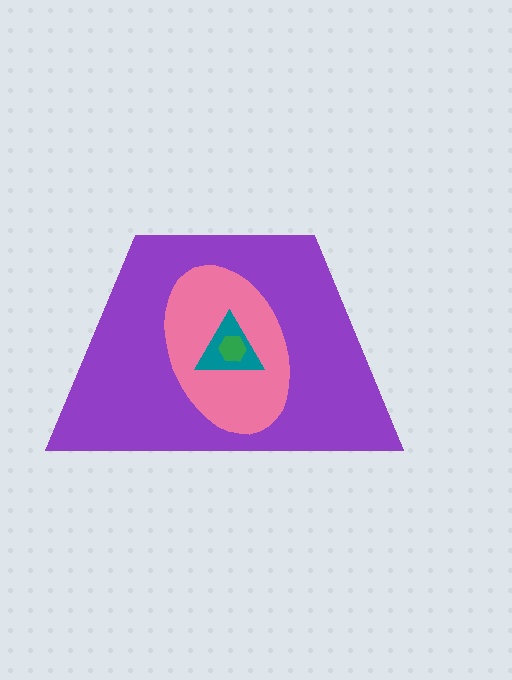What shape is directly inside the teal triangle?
The green hexagon.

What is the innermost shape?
The green hexagon.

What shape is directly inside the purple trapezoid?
The pink ellipse.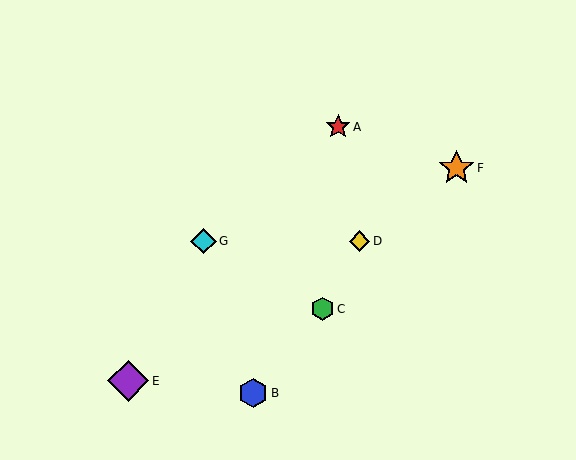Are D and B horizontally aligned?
No, D is at y≈241 and B is at y≈393.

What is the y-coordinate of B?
Object B is at y≈393.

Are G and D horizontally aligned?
Yes, both are at y≈241.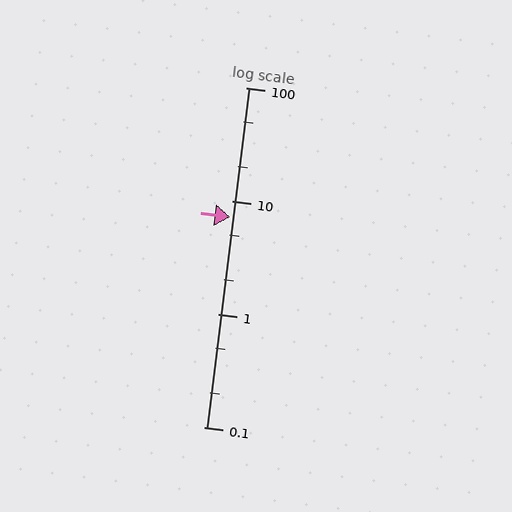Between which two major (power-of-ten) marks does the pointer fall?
The pointer is between 1 and 10.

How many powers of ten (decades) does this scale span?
The scale spans 3 decades, from 0.1 to 100.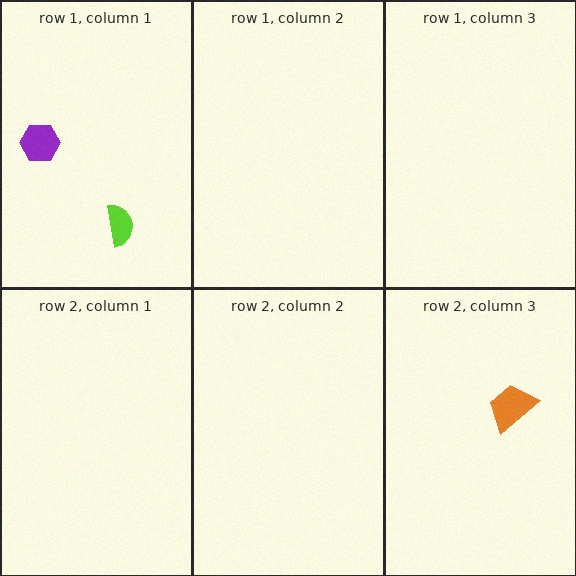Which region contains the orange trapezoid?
The row 2, column 3 region.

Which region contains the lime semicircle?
The row 1, column 1 region.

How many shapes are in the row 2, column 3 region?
1.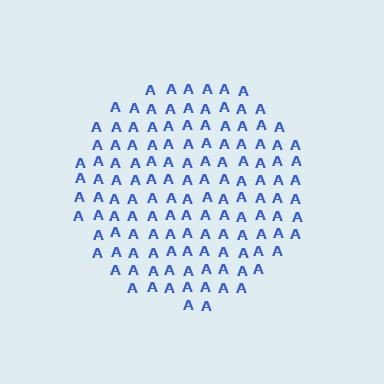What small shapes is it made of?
It is made of small letter A's.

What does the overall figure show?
The overall figure shows a circle.